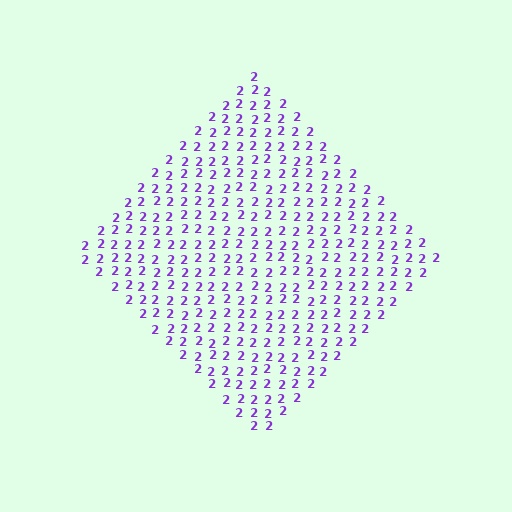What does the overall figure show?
The overall figure shows a diamond.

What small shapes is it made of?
It is made of small digit 2's.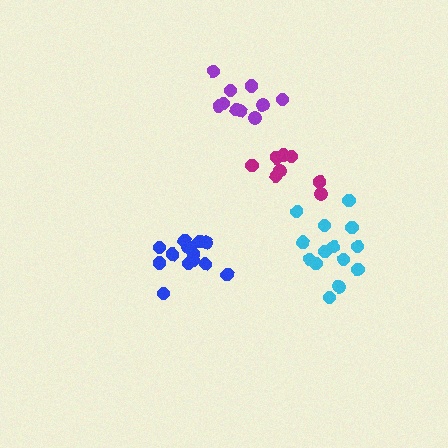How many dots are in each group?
Group 1: 8 dots, Group 2: 13 dots, Group 3: 10 dots, Group 4: 14 dots (45 total).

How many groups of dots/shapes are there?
There are 4 groups.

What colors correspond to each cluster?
The clusters are colored: magenta, blue, purple, cyan.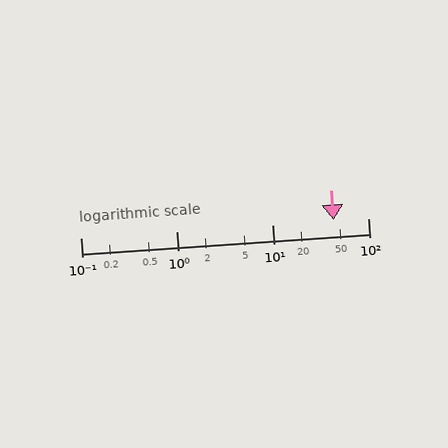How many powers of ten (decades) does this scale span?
The scale spans 3 decades, from 0.1 to 100.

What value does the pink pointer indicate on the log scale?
The pointer indicates approximately 44.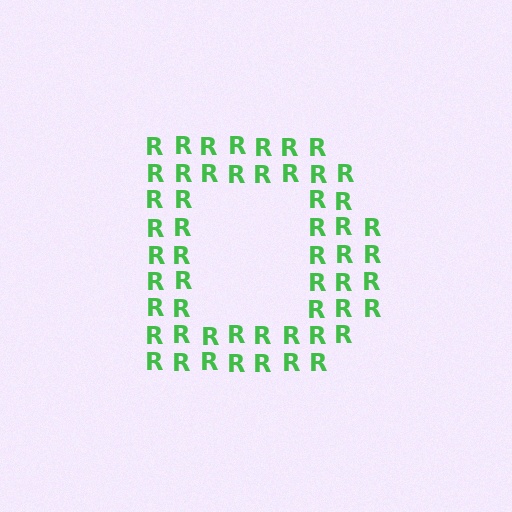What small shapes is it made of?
It is made of small letter R's.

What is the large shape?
The large shape is the letter D.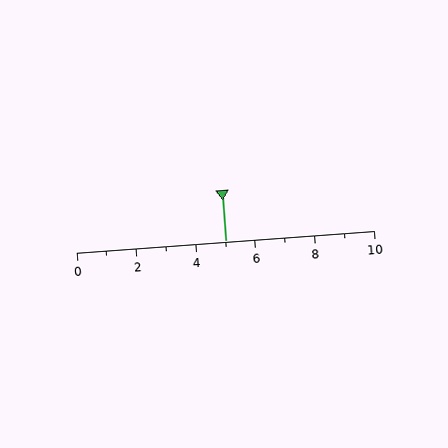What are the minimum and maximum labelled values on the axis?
The axis runs from 0 to 10.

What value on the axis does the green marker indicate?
The marker indicates approximately 5.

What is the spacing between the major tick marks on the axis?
The major ticks are spaced 2 apart.